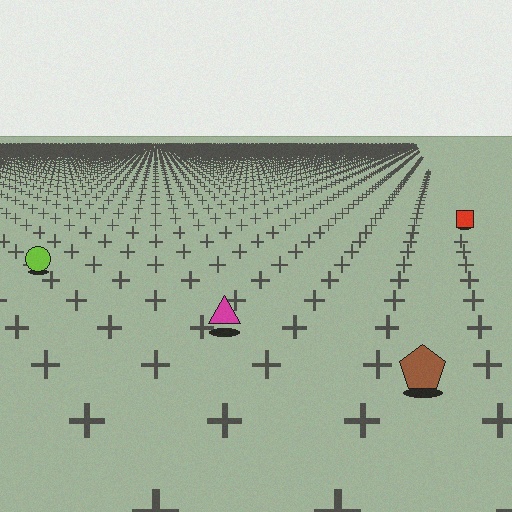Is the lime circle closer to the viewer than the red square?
Yes. The lime circle is closer — you can tell from the texture gradient: the ground texture is coarser near it.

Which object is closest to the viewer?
The brown pentagon is closest. The texture marks near it are larger and more spread out.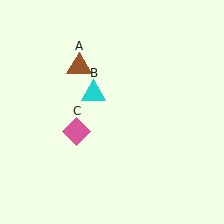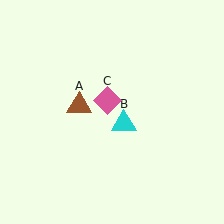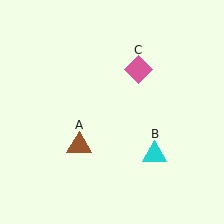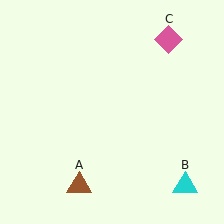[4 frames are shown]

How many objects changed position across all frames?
3 objects changed position: brown triangle (object A), cyan triangle (object B), pink diamond (object C).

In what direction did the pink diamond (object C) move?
The pink diamond (object C) moved up and to the right.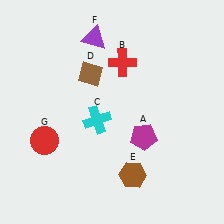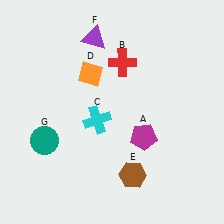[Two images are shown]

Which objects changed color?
D changed from brown to orange. G changed from red to teal.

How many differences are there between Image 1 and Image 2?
There are 2 differences between the two images.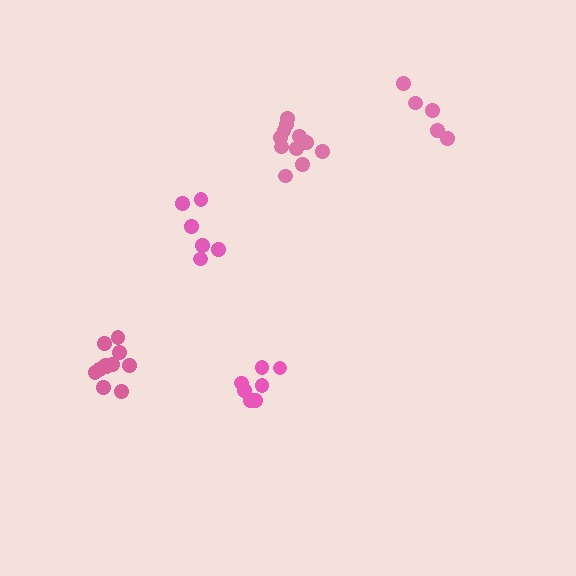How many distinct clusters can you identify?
There are 5 distinct clusters.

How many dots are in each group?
Group 1: 11 dots, Group 2: 11 dots, Group 3: 7 dots, Group 4: 7 dots, Group 5: 5 dots (41 total).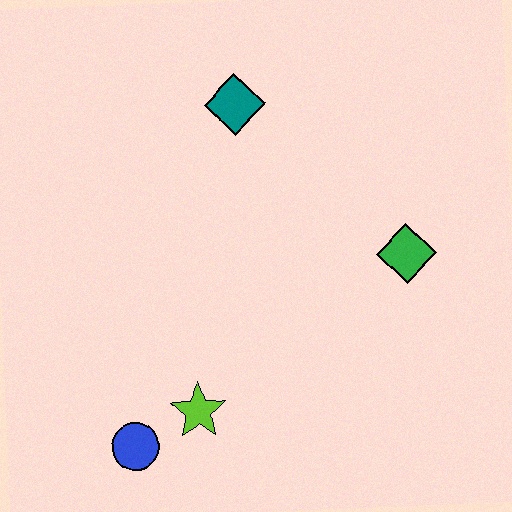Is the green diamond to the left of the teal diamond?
No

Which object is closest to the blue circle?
The lime star is closest to the blue circle.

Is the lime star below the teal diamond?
Yes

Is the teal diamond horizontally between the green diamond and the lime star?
Yes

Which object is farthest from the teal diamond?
The blue circle is farthest from the teal diamond.